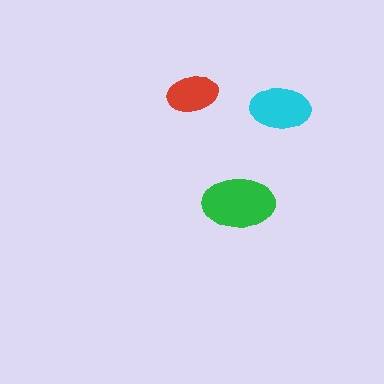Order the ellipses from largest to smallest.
the green one, the cyan one, the red one.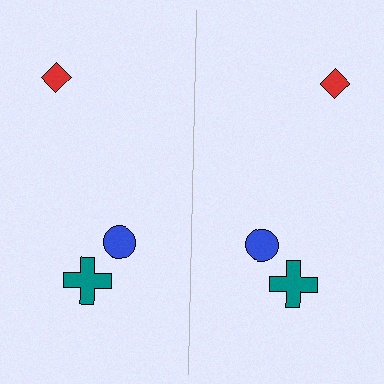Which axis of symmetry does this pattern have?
The pattern has a vertical axis of symmetry running through the center of the image.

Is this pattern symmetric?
Yes, this pattern has bilateral (reflection) symmetry.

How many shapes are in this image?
There are 6 shapes in this image.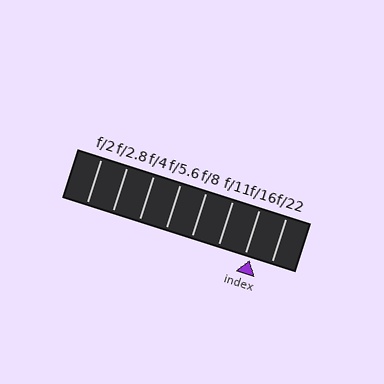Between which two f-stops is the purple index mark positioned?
The index mark is between f/16 and f/22.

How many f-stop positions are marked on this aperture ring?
There are 8 f-stop positions marked.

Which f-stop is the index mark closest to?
The index mark is closest to f/16.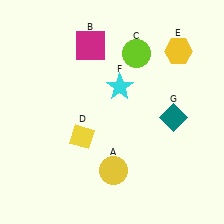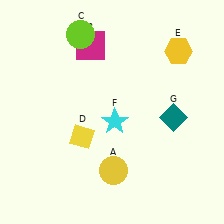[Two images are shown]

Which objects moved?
The objects that moved are: the lime circle (C), the cyan star (F).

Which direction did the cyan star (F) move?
The cyan star (F) moved down.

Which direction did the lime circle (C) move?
The lime circle (C) moved left.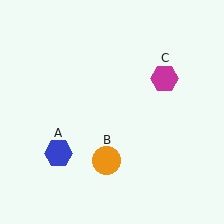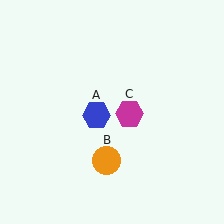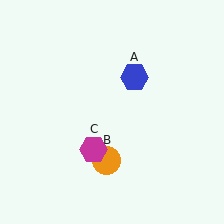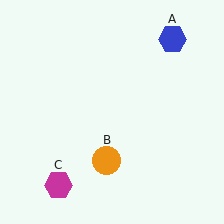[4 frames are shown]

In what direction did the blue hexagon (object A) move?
The blue hexagon (object A) moved up and to the right.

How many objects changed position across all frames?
2 objects changed position: blue hexagon (object A), magenta hexagon (object C).